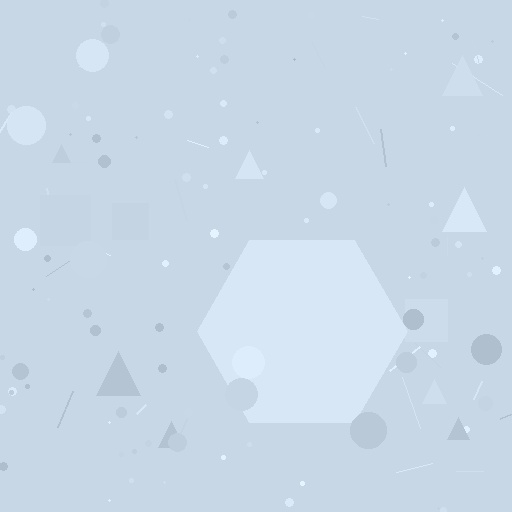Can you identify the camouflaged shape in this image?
The camouflaged shape is a hexagon.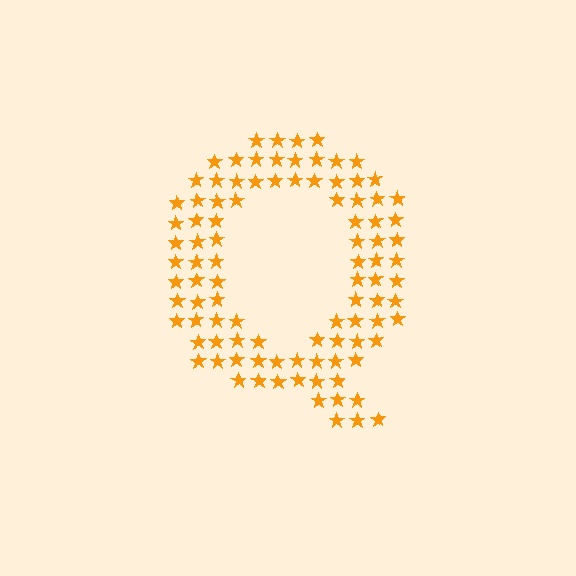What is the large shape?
The large shape is the letter Q.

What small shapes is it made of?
It is made of small stars.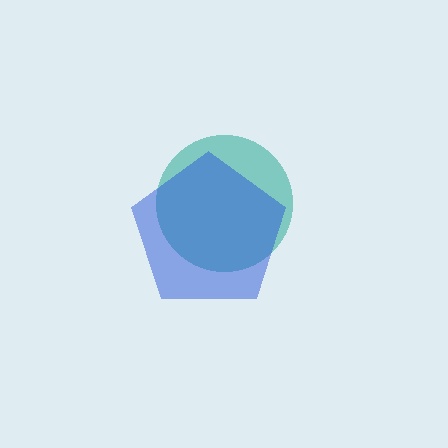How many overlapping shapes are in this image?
There are 2 overlapping shapes in the image.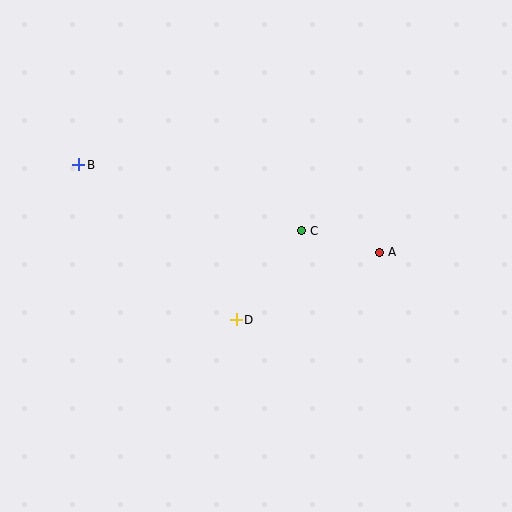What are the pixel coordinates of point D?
Point D is at (236, 320).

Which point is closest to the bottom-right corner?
Point A is closest to the bottom-right corner.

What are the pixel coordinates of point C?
Point C is at (302, 231).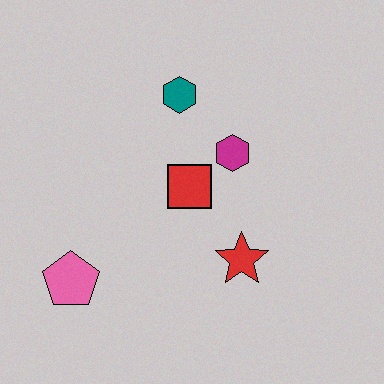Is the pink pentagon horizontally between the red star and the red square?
No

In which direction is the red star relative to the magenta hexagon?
The red star is below the magenta hexagon.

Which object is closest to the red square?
The magenta hexagon is closest to the red square.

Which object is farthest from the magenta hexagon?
The pink pentagon is farthest from the magenta hexagon.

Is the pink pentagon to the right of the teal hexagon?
No